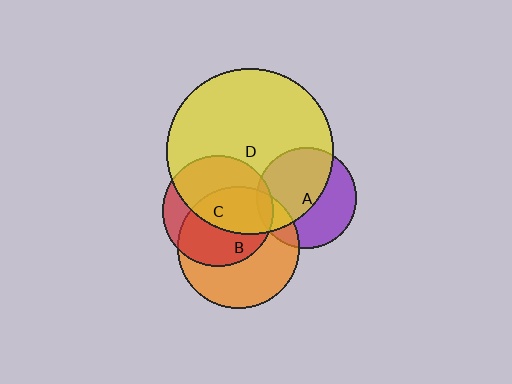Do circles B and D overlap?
Yes.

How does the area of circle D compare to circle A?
Approximately 2.7 times.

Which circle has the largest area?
Circle D (yellow).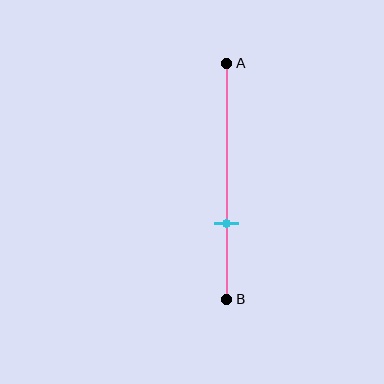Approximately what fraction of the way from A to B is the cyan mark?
The cyan mark is approximately 70% of the way from A to B.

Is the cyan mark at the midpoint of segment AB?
No, the mark is at about 70% from A, not at the 50% midpoint.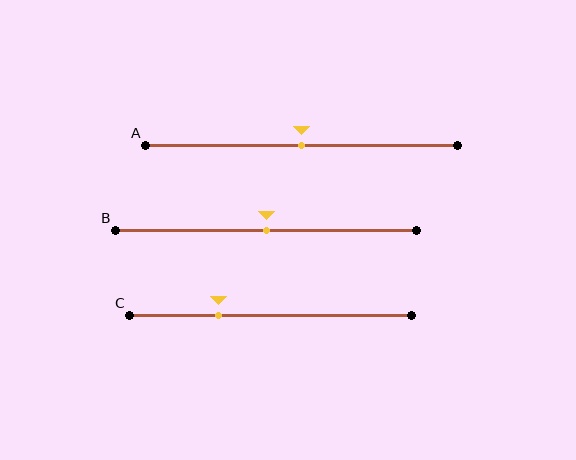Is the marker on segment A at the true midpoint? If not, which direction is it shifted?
Yes, the marker on segment A is at the true midpoint.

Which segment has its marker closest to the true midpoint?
Segment A has its marker closest to the true midpoint.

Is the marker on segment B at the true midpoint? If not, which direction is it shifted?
Yes, the marker on segment B is at the true midpoint.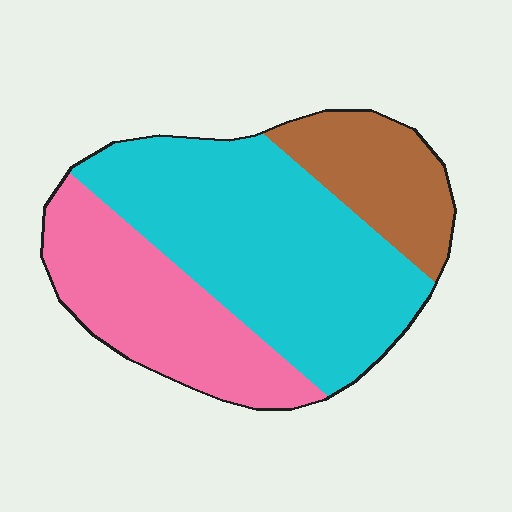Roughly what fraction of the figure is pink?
Pink covers about 30% of the figure.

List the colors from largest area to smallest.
From largest to smallest: cyan, pink, brown.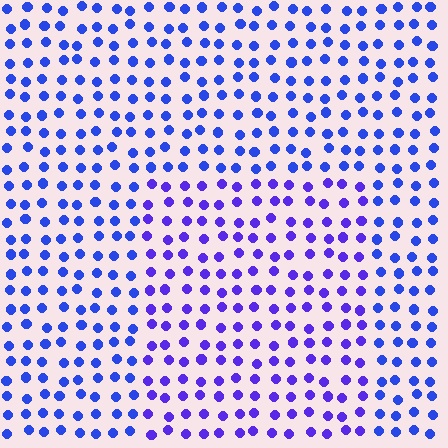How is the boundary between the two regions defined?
The boundary is defined purely by a slight shift in hue (about 25 degrees). Spacing, size, and orientation are identical on both sides.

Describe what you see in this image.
The image is filled with small blue elements in a uniform arrangement. A rectangle-shaped region is visible where the elements are tinted to a slightly different hue, forming a subtle color boundary.